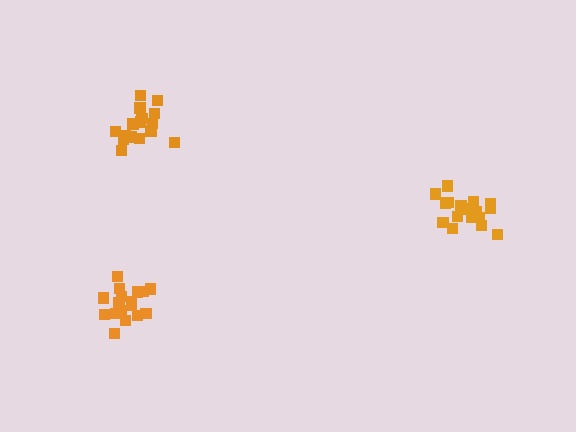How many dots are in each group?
Group 1: 17 dots, Group 2: 17 dots, Group 3: 16 dots (50 total).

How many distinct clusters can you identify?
There are 3 distinct clusters.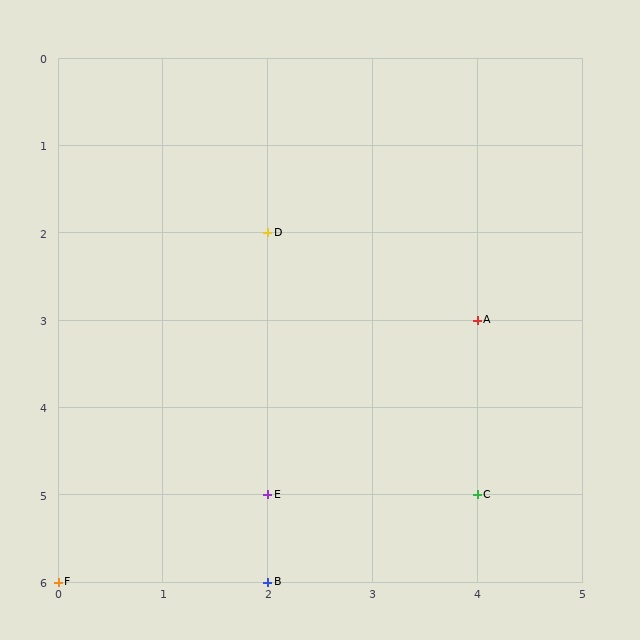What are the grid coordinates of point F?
Point F is at grid coordinates (0, 6).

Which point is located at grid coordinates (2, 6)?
Point B is at (2, 6).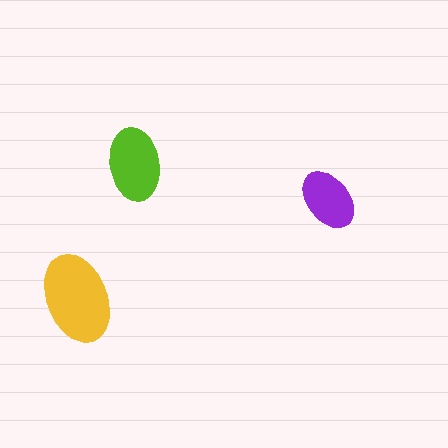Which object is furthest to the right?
The purple ellipse is rightmost.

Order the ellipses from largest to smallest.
the yellow one, the lime one, the purple one.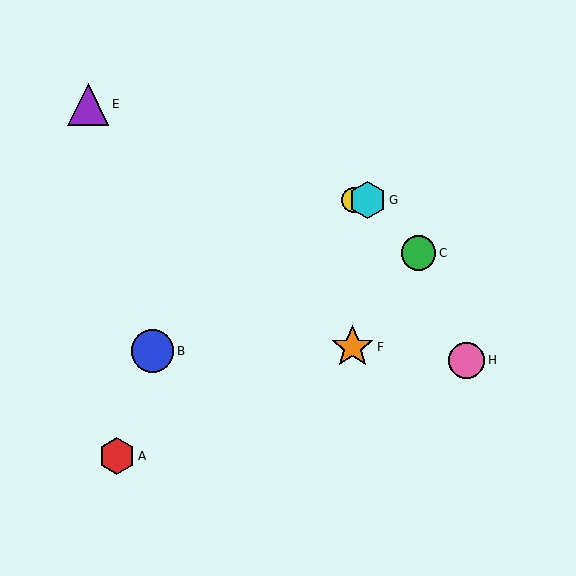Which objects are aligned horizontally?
Objects D, G are aligned horizontally.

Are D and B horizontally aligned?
No, D is at y≈200 and B is at y≈351.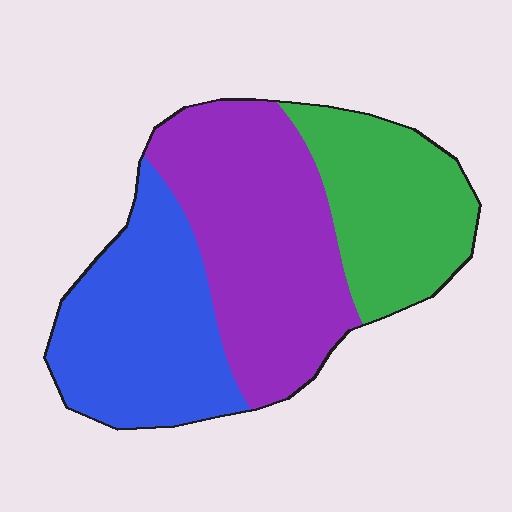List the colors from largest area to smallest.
From largest to smallest: purple, blue, green.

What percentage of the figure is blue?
Blue takes up about one third (1/3) of the figure.